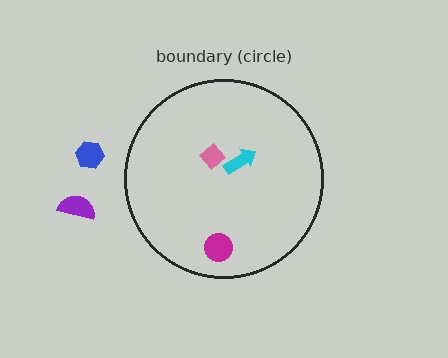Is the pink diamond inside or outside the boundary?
Inside.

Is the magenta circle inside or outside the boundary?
Inside.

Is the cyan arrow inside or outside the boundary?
Inside.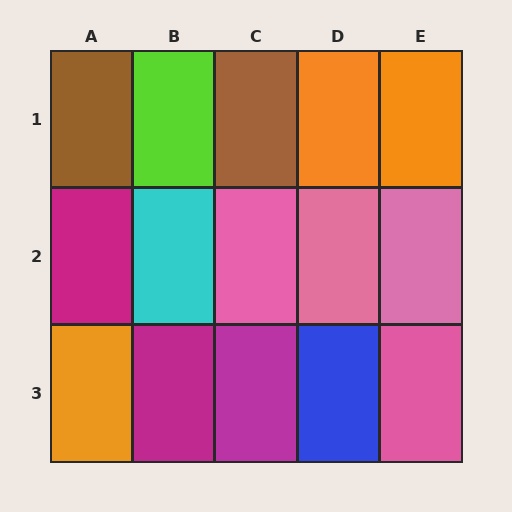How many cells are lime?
1 cell is lime.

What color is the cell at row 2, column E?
Pink.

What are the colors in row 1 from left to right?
Brown, lime, brown, orange, orange.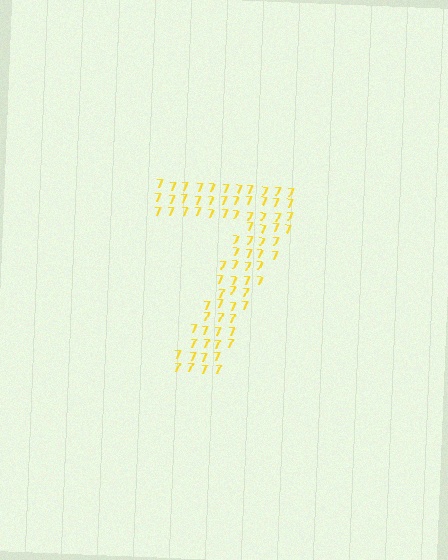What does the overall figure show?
The overall figure shows the digit 7.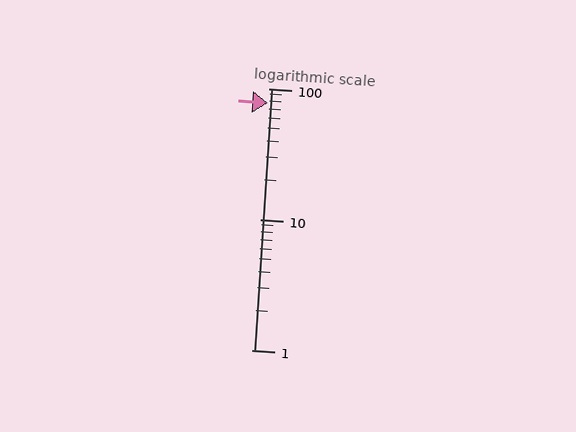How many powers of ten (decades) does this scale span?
The scale spans 2 decades, from 1 to 100.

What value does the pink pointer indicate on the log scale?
The pointer indicates approximately 77.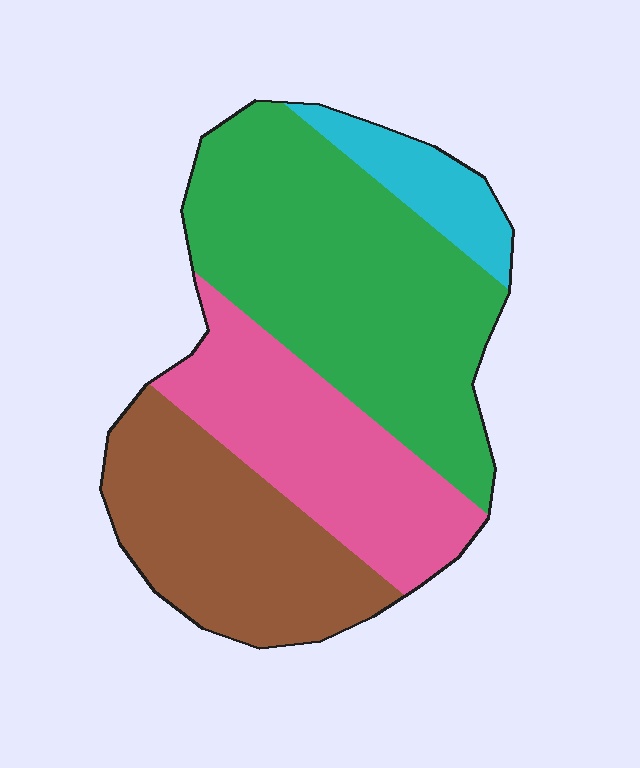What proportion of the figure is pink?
Pink covers roughly 25% of the figure.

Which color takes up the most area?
Green, at roughly 40%.